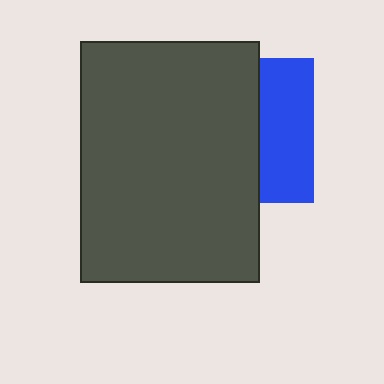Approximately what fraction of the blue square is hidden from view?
Roughly 62% of the blue square is hidden behind the dark gray rectangle.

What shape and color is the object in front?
The object in front is a dark gray rectangle.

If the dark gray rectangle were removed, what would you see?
You would see the complete blue square.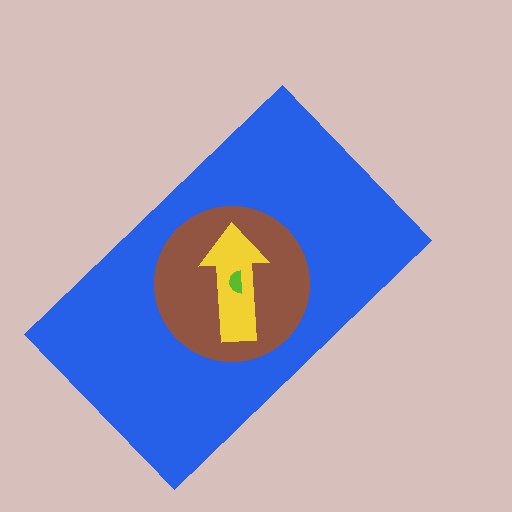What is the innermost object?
The lime semicircle.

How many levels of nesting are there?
4.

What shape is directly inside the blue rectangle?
The brown circle.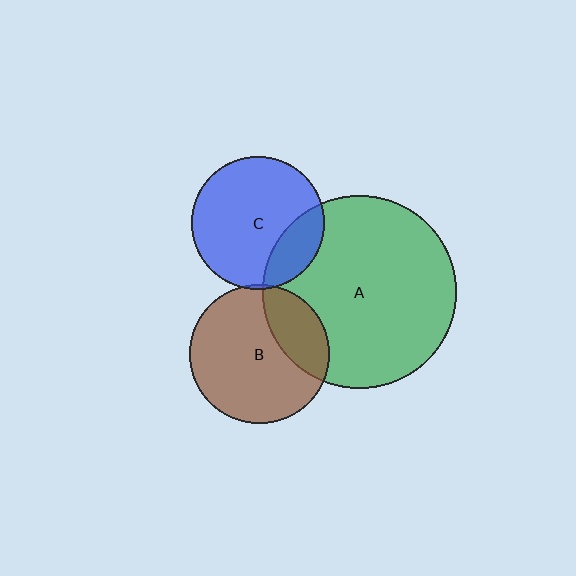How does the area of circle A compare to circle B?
Approximately 1.9 times.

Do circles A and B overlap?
Yes.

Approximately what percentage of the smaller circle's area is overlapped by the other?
Approximately 25%.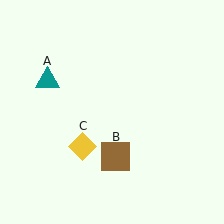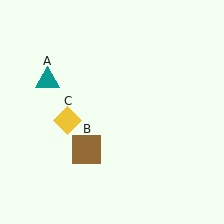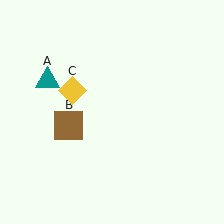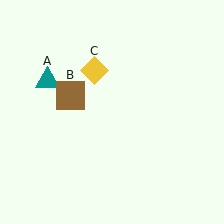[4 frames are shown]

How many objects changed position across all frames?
2 objects changed position: brown square (object B), yellow diamond (object C).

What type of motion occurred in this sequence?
The brown square (object B), yellow diamond (object C) rotated clockwise around the center of the scene.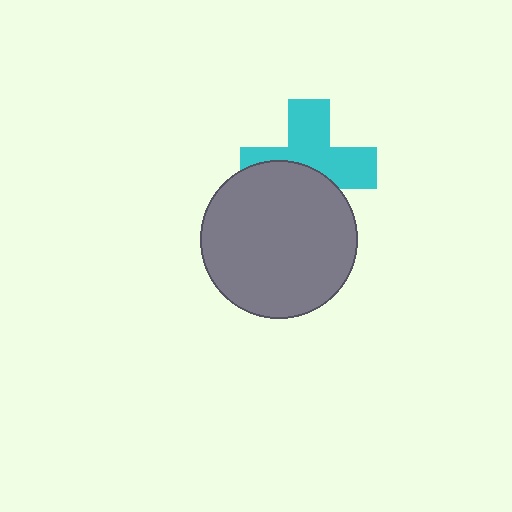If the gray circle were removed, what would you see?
You would see the complete cyan cross.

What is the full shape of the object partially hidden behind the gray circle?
The partially hidden object is a cyan cross.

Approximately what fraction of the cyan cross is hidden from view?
Roughly 44% of the cyan cross is hidden behind the gray circle.